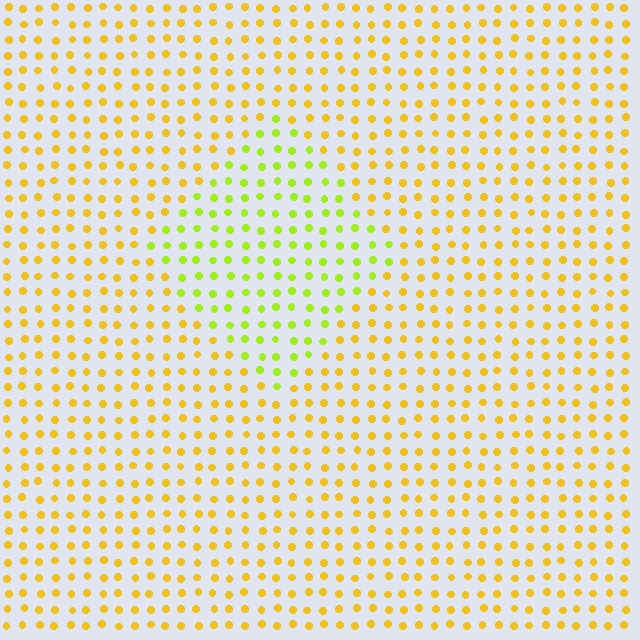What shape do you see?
I see a diamond.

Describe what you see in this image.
The image is filled with small yellow elements in a uniform arrangement. A diamond-shaped region is visible where the elements are tinted to a slightly different hue, forming a subtle color boundary.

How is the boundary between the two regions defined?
The boundary is defined purely by a slight shift in hue (about 37 degrees). Spacing, size, and orientation are identical on both sides.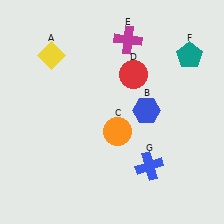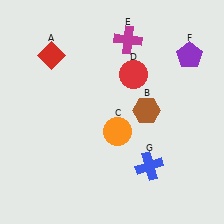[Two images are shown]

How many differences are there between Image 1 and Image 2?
There are 3 differences between the two images.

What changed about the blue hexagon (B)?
In Image 1, B is blue. In Image 2, it changed to brown.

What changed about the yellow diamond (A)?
In Image 1, A is yellow. In Image 2, it changed to red.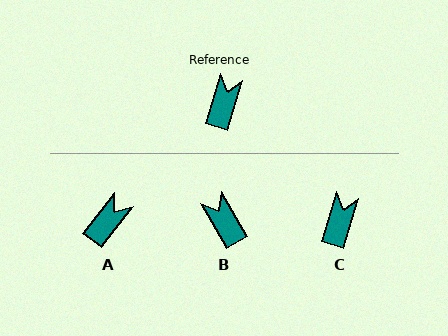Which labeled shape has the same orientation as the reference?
C.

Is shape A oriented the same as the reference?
No, it is off by about 21 degrees.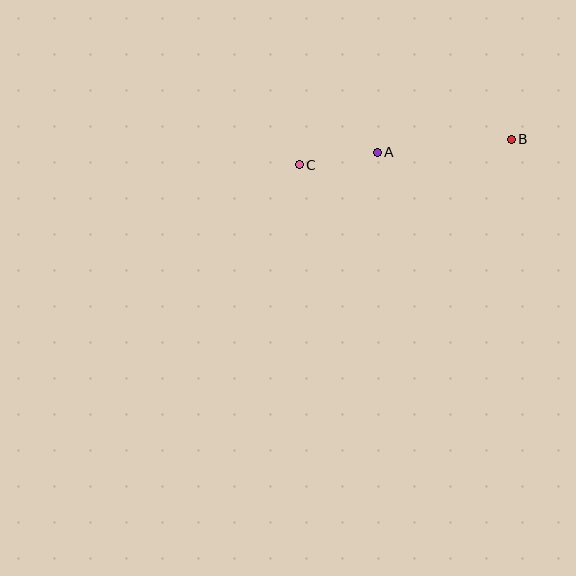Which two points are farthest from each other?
Points B and C are farthest from each other.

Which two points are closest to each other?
Points A and C are closest to each other.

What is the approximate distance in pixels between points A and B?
The distance between A and B is approximately 135 pixels.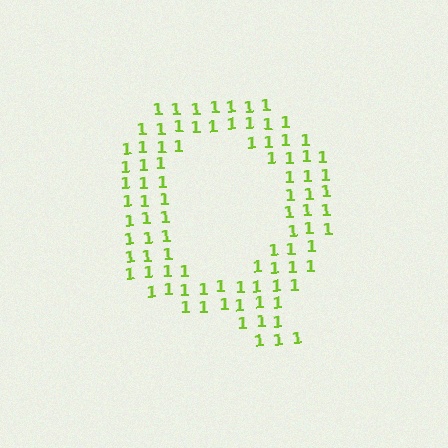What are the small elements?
The small elements are digit 1's.